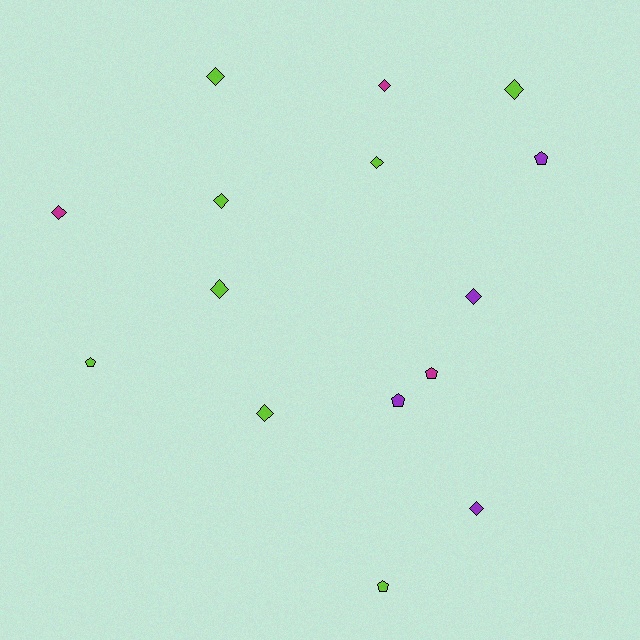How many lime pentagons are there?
There are 2 lime pentagons.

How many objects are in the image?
There are 15 objects.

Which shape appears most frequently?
Diamond, with 10 objects.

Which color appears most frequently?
Lime, with 8 objects.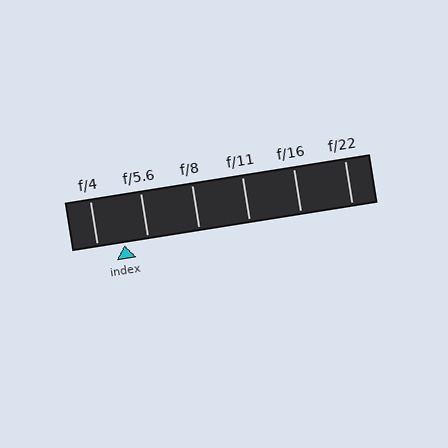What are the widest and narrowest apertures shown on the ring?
The widest aperture shown is f/4 and the narrowest is f/22.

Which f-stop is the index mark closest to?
The index mark is closest to f/5.6.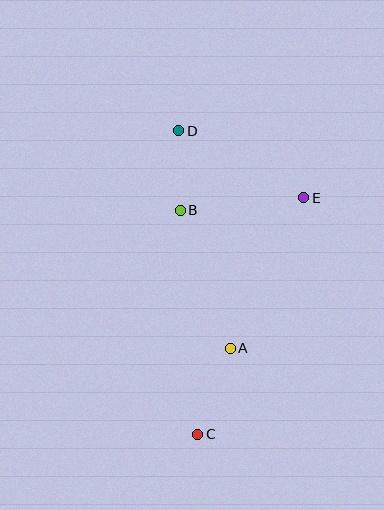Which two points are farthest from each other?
Points C and D are farthest from each other.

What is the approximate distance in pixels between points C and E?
The distance between C and E is approximately 259 pixels.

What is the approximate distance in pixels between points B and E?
The distance between B and E is approximately 124 pixels.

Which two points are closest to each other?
Points B and D are closest to each other.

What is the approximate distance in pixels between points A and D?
The distance between A and D is approximately 223 pixels.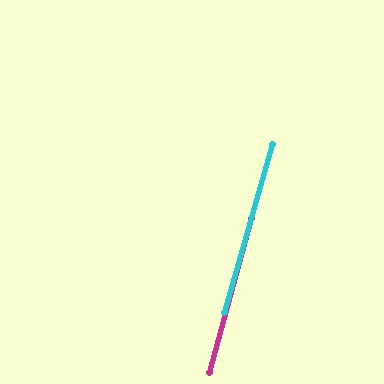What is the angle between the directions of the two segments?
Approximately 0 degrees.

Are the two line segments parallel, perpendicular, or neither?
Parallel — their directions differ by only 0.5°.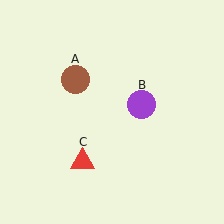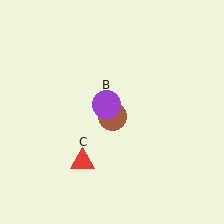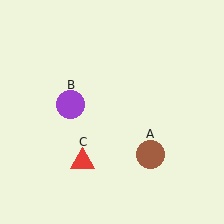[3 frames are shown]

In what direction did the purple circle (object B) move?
The purple circle (object B) moved left.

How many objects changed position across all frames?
2 objects changed position: brown circle (object A), purple circle (object B).